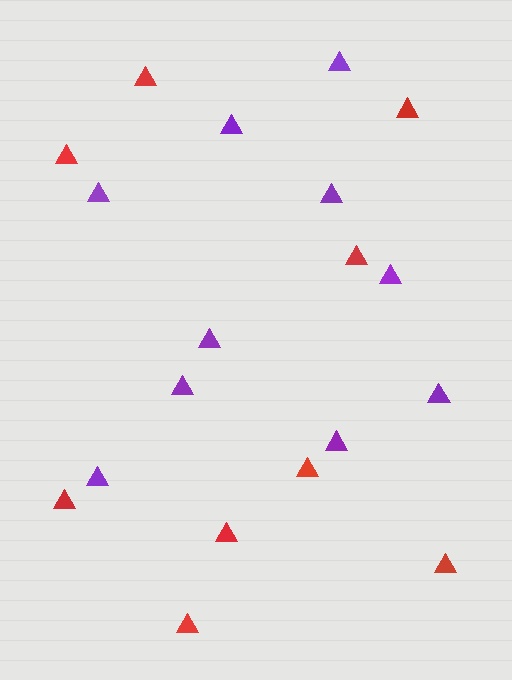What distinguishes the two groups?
There are 2 groups: one group of purple triangles (10) and one group of red triangles (9).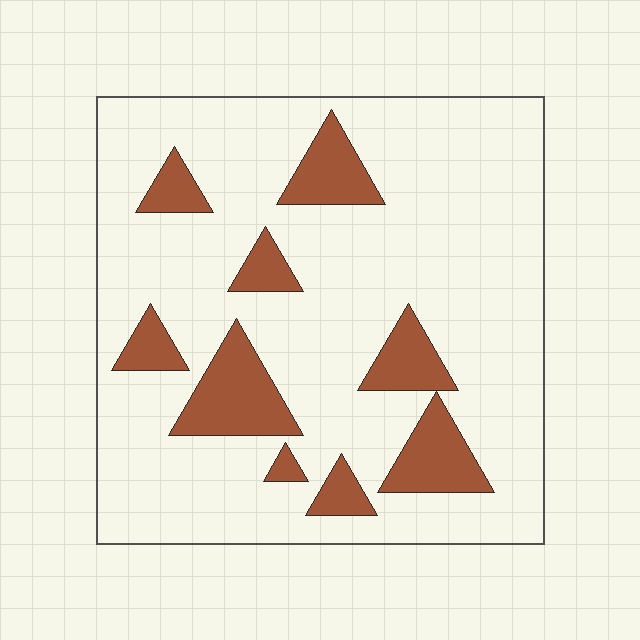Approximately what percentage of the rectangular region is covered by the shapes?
Approximately 15%.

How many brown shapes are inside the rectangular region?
9.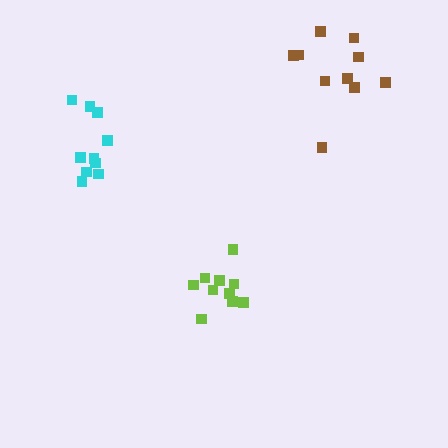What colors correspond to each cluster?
The clusters are colored: brown, cyan, lime.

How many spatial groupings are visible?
There are 3 spatial groupings.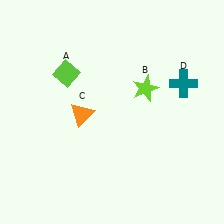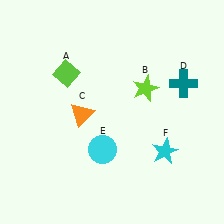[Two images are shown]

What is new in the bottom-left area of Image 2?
A cyan circle (E) was added in the bottom-left area of Image 2.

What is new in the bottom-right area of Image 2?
A cyan star (F) was added in the bottom-right area of Image 2.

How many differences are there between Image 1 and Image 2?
There are 2 differences between the two images.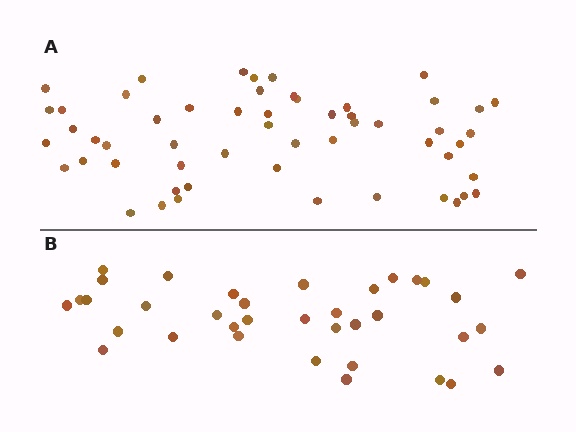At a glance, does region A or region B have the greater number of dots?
Region A (the top region) has more dots.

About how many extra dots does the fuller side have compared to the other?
Region A has approximately 20 more dots than region B.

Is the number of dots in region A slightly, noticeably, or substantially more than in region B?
Region A has substantially more. The ratio is roughly 1.5 to 1.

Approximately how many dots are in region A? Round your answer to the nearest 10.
About 60 dots. (The exact count is 55, which rounds to 60.)